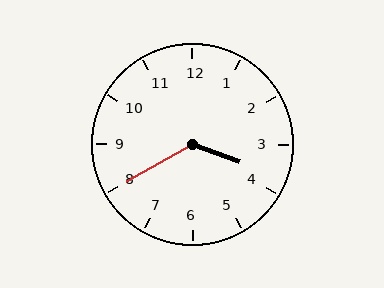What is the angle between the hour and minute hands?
Approximately 130 degrees.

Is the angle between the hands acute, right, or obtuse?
It is obtuse.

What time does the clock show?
3:40.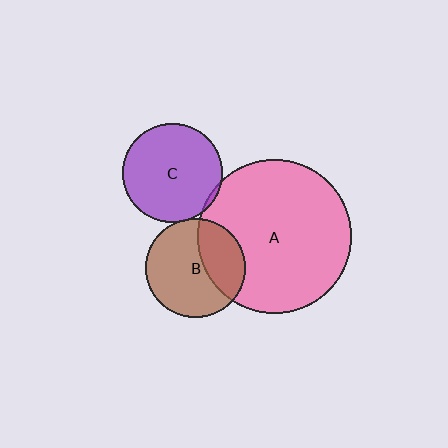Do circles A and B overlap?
Yes.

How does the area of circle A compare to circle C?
Approximately 2.4 times.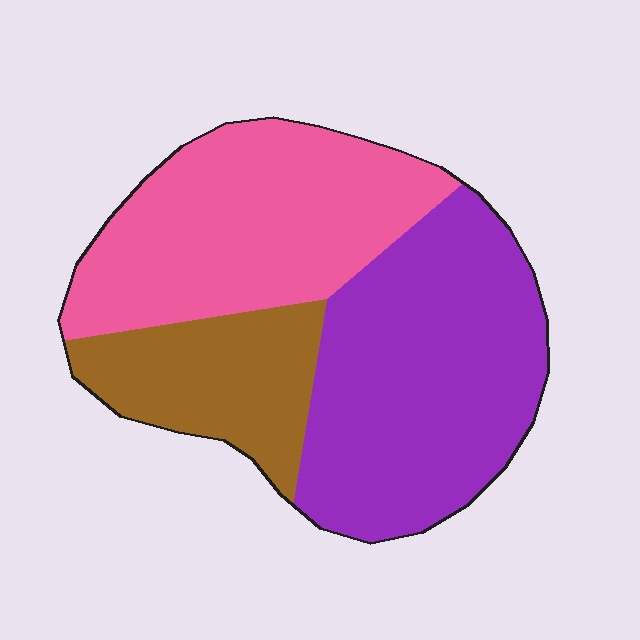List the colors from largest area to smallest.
From largest to smallest: purple, pink, brown.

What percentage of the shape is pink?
Pink covers 37% of the shape.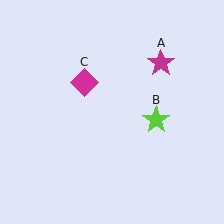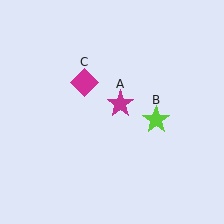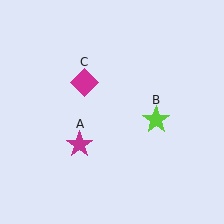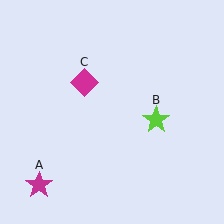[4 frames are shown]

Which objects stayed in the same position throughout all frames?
Lime star (object B) and magenta diamond (object C) remained stationary.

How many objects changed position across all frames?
1 object changed position: magenta star (object A).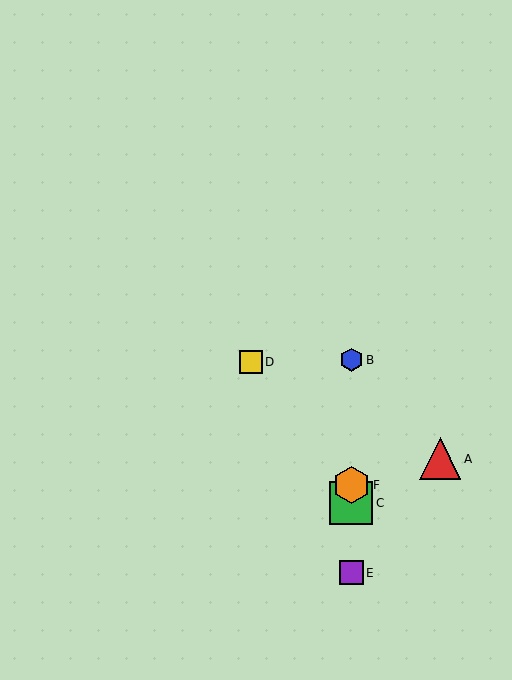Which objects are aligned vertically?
Objects B, C, E, F are aligned vertically.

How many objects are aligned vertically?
4 objects (B, C, E, F) are aligned vertically.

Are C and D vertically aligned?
No, C is at x≈351 and D is at x≈251.